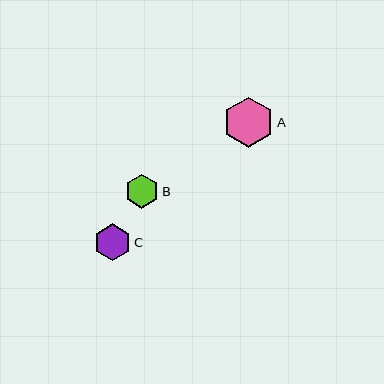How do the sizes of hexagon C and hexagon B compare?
Hexagon C and hexagon B are approximately the same size.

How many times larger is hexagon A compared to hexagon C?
Hexagon A is approximately 1.4 times the size of hexagon C.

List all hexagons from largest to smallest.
From largest to smallest: A, C, B.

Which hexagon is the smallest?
Hexagon B is the smallest with a size of approximately 34 pixels.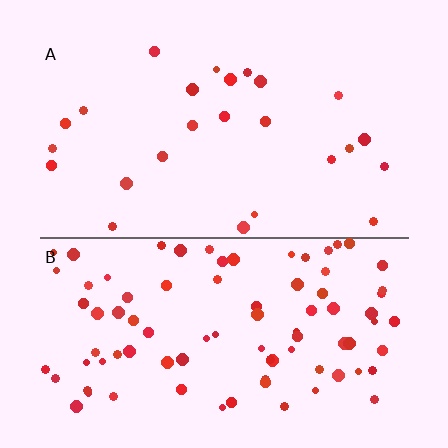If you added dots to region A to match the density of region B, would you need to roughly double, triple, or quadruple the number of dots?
Approximately quadruple.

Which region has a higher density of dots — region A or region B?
B (the bottom).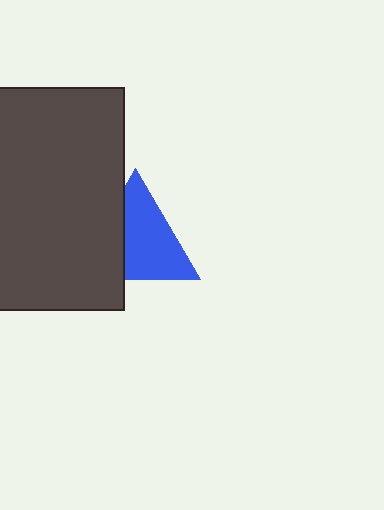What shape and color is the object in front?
The object in front is a dark gray rectangle.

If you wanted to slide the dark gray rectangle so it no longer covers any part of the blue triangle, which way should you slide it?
Slide it left — that is the most direct way to separate the two shapes.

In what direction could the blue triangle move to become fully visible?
The blue triangle could move right. That would shift it out from behind the dark gray rectangle entirely.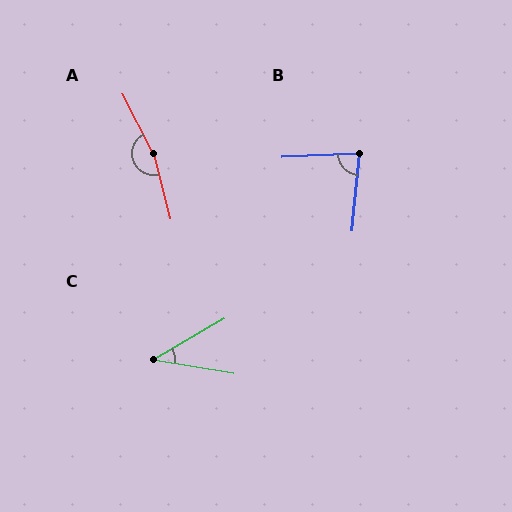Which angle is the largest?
A, at approximately 166 degrees.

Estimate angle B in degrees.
Approximately 82 degrees.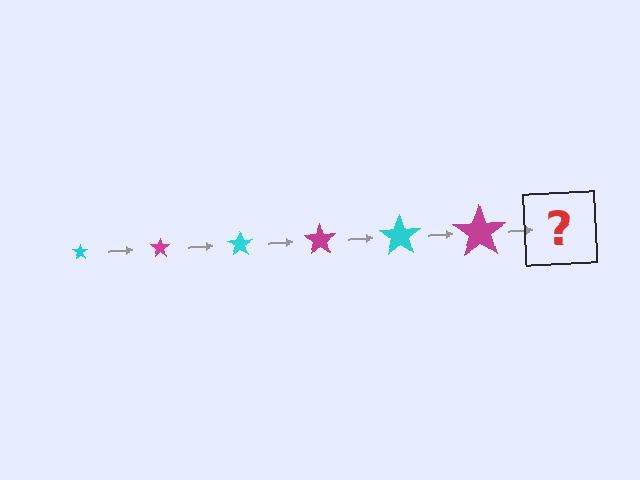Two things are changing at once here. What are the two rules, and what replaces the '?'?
The two rules are that the star grows larger each step and the color cycles through cyan and magenta. The '?' should be a cyan star, larger than the previous one.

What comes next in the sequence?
The next element should be a cyan star, larger than the previous one.